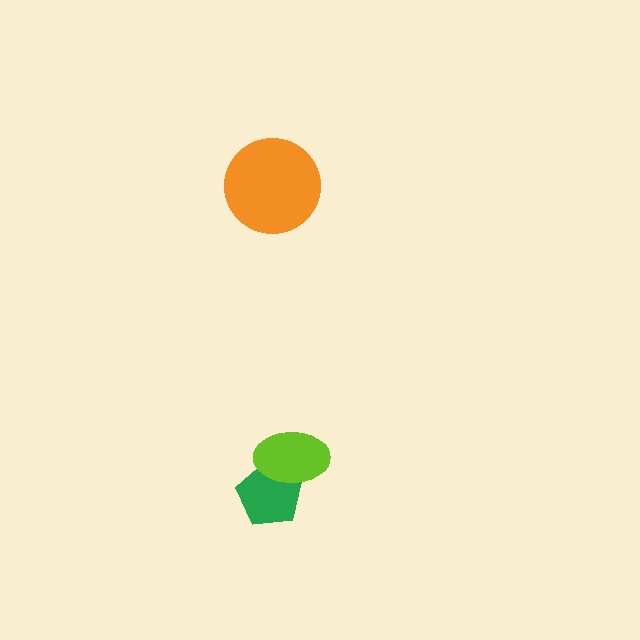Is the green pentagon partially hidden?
Yes, it is partially covered by another shape.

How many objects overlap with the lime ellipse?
1 object overlaps with the lime ellipse.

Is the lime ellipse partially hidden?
No, no other shape covers it.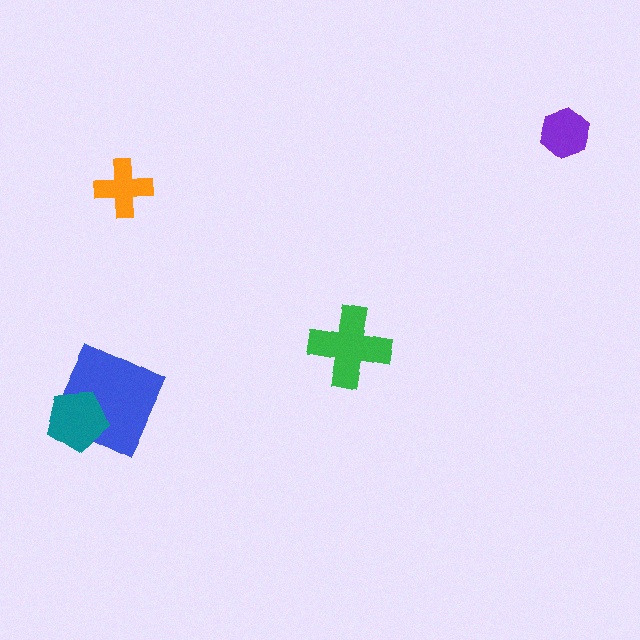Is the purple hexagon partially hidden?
No, no other shape covers it.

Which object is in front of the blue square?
The teal pentagon is in front of the blue square.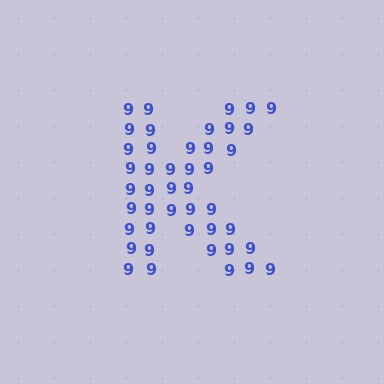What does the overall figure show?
The overall figure shows the letter K.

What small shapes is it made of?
It is made of small digit 9's.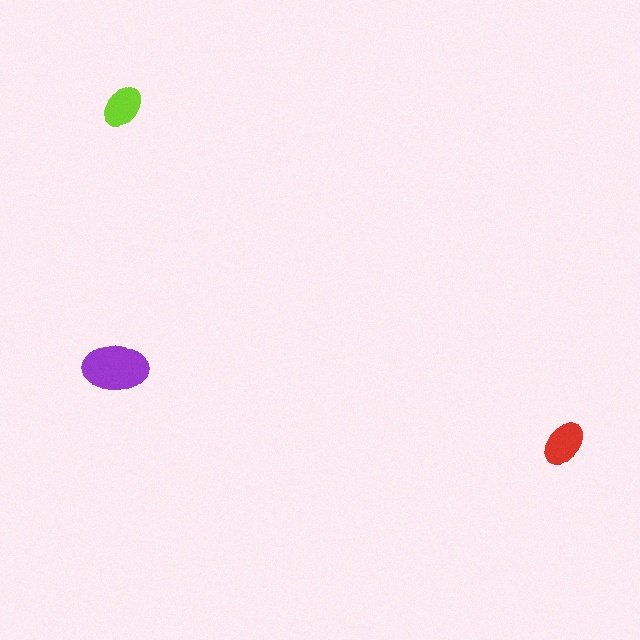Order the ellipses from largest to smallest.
the purple one, the red one, the lime one.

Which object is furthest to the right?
The red ellipse is rightmost.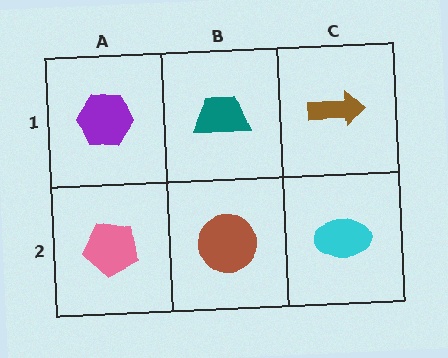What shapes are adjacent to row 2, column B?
A teal trapezoid (row 1, column B), a pink pentagon (row 2, column A), a cyan ellipse (row 2, column C).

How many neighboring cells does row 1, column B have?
3.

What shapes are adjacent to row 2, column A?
A purple hexagon (row 1, column A), a brown circle (row 2, column B).